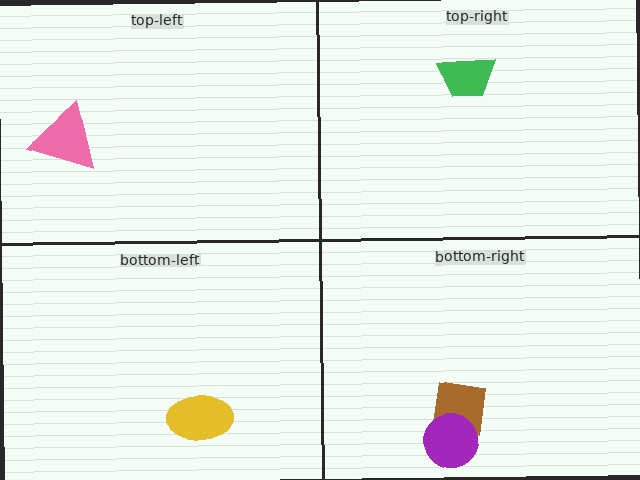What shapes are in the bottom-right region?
The brown square, the purple circle.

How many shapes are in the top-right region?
1.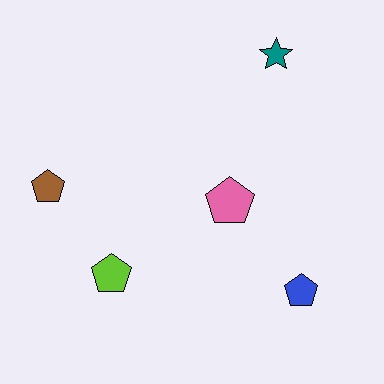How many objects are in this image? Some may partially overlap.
There are 5 objects.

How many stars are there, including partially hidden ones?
There is 1 star.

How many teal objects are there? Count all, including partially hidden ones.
There is 1 teal object.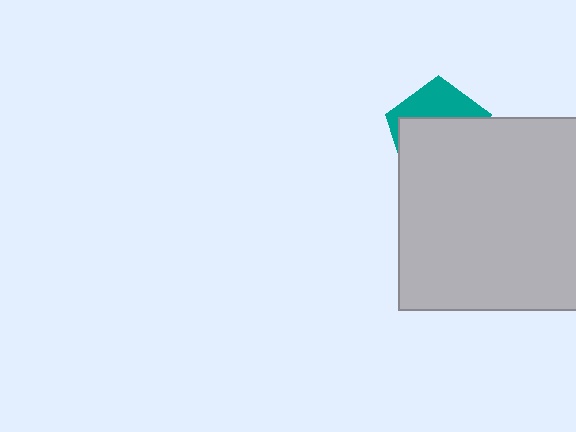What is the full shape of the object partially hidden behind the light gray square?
The partially hidden object is a teal pentagon.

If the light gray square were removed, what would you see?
You would see the complete teal pentagon.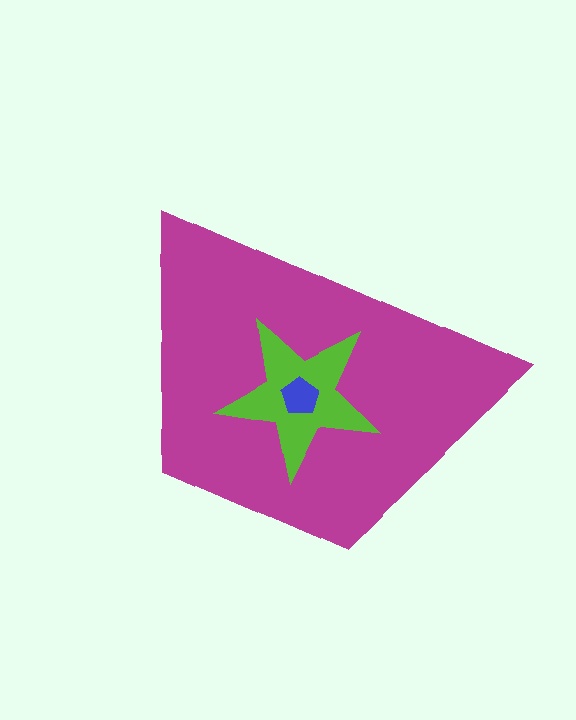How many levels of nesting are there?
3.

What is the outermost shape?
The magenta trapezoid.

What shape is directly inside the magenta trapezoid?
The lime star.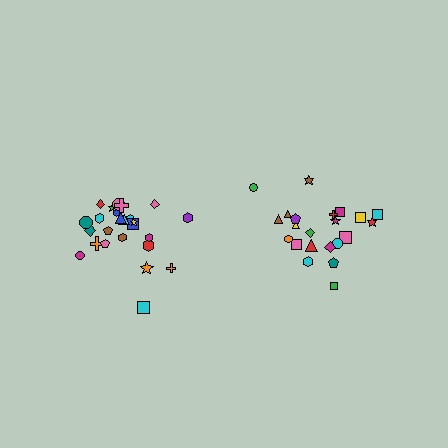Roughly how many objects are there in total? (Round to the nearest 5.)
Roughly 45 objects in total.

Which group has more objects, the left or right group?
The left group.